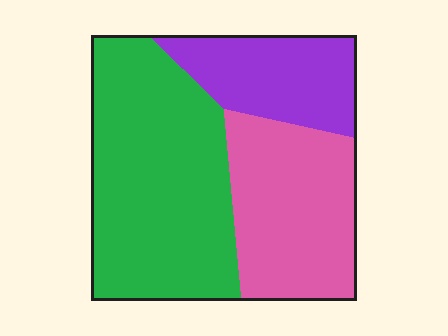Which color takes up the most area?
Green, at roughly 50%.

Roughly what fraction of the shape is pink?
Pink takes up about one third (1/3) of the shape.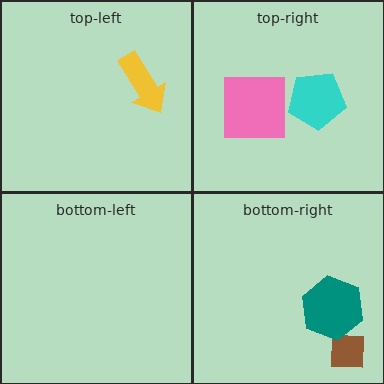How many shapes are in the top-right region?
2.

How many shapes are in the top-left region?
1.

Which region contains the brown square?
The bottom-right region.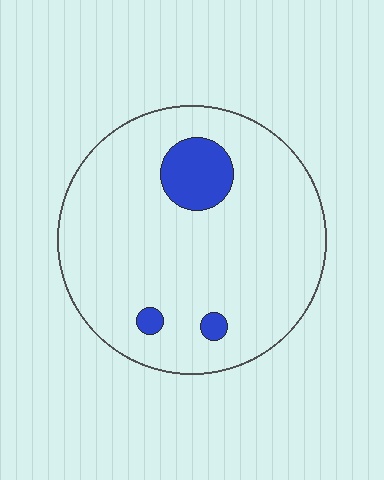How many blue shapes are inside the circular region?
3.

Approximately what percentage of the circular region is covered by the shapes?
Approximately 10%.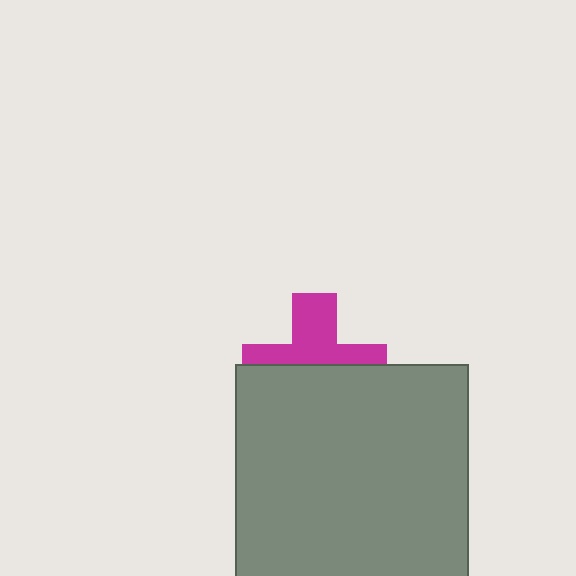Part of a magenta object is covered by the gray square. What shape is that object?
It is a cross.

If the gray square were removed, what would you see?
You would see the complete magenta cross.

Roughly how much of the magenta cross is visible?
About half of it is visible (roughly 47%).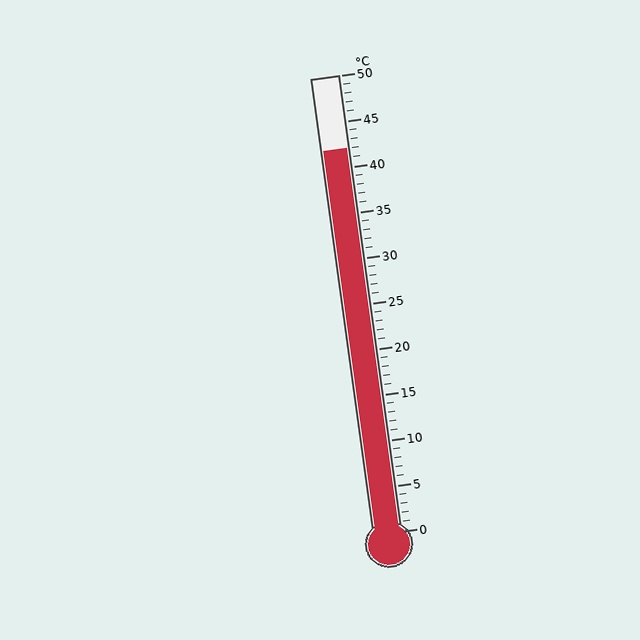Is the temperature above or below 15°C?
The temperature is above 15°C.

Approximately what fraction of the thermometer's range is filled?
The thermometer is filled to approximately 85% of its range.